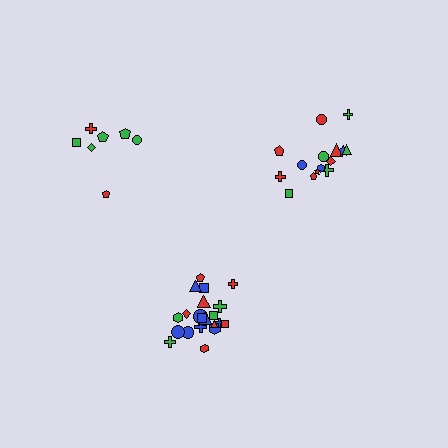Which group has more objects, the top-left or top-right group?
The top-right group.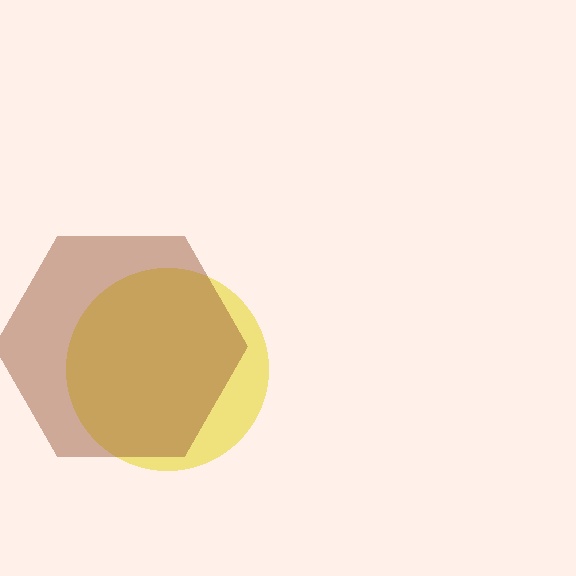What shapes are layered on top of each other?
The layered shapes are: a yellow circle, a brown hexagon.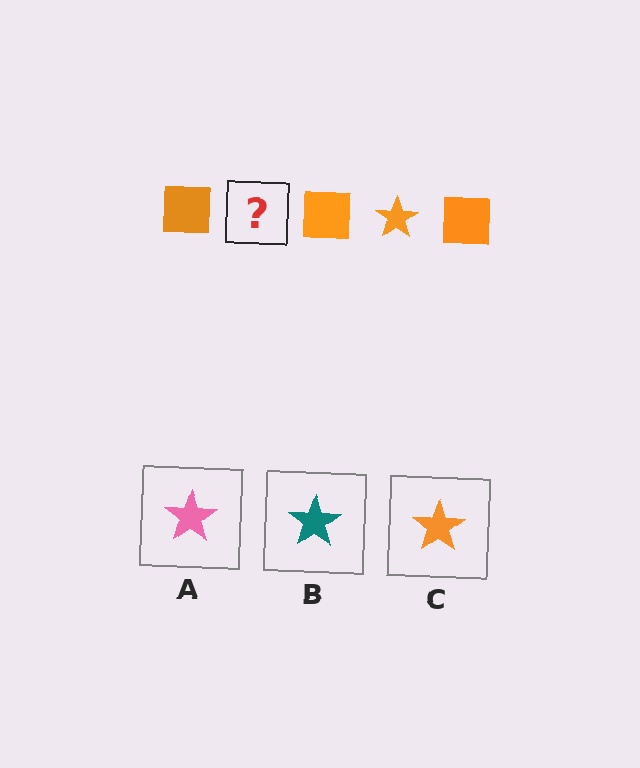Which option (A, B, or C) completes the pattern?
C.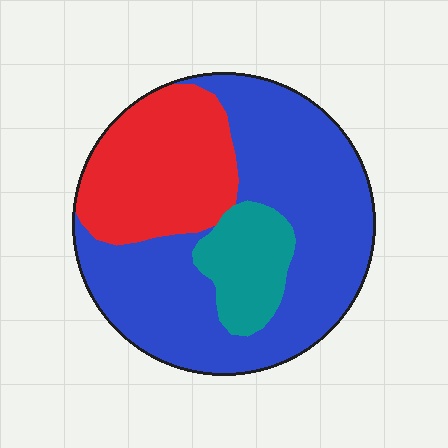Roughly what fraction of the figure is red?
Red takes up between a quarter and a half of the figure.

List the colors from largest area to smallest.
From largest to smallest: blue, red, teal.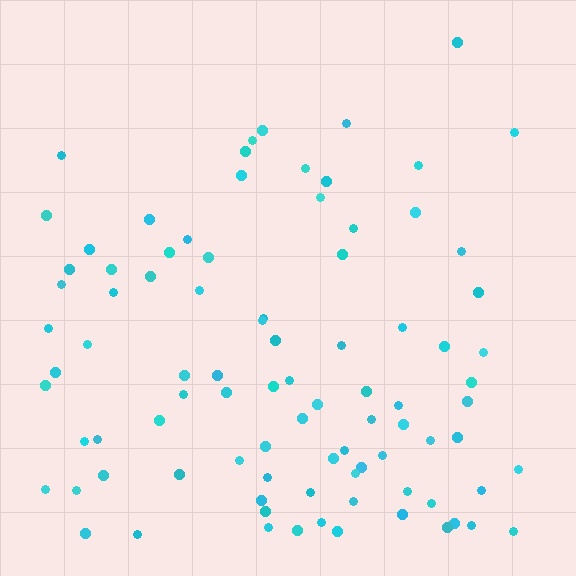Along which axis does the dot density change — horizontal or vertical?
Vertical.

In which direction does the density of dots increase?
From top to bottom, with the bottom side densest.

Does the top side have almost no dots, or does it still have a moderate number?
Still a moderate number, just noticeably fewer than the bottom.